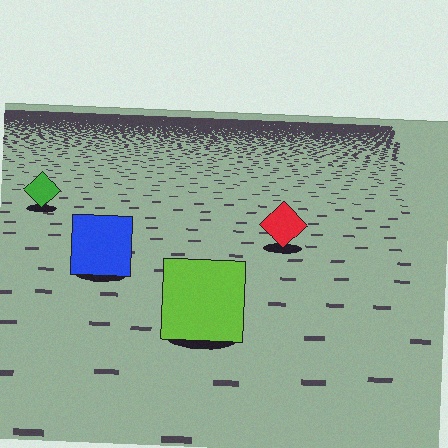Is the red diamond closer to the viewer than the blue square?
No. The blue square is closer — you can tell from the texture gradient: the ground texture is coarser near it.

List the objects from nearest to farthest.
From nearest to farthest: the lime square, the blue square, the red diamond, the green diamond.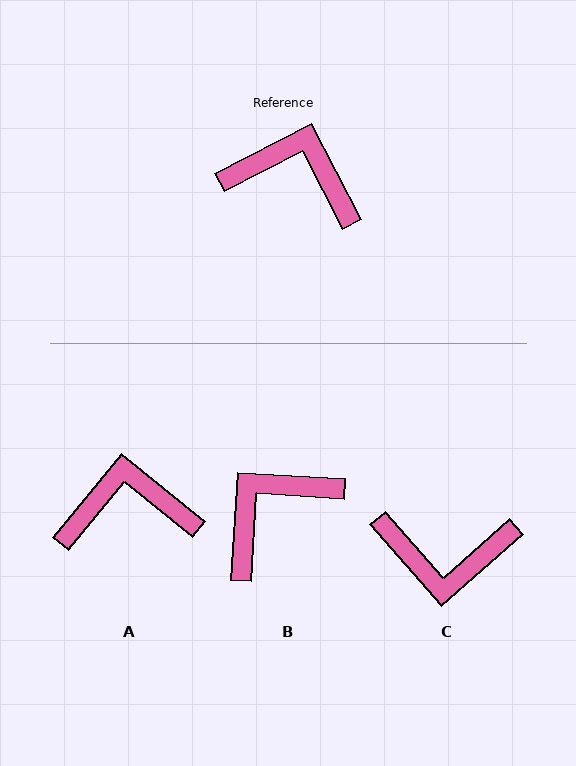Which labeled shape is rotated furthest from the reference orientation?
C, about 166 degrees away.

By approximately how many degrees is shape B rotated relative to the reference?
Approximately 59 degrees counter-clockwise.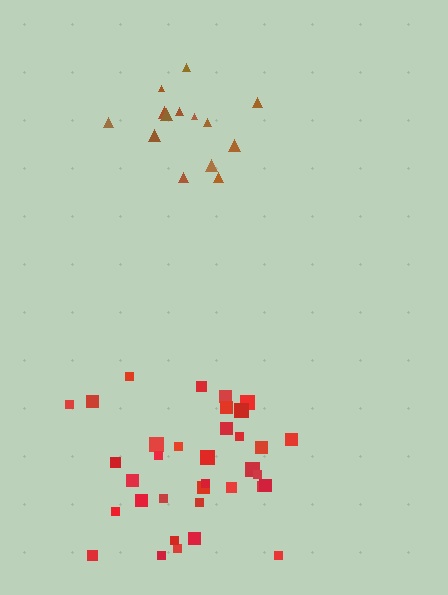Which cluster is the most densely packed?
Brown.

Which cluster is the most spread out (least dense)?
Red.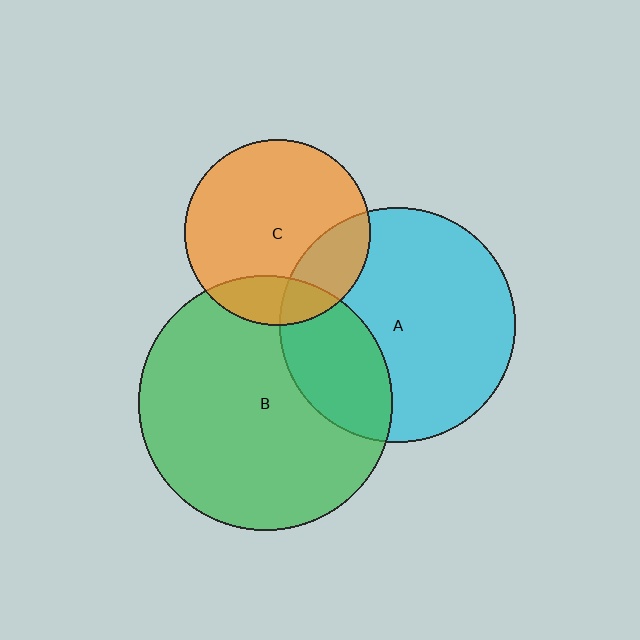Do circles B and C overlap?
Yes.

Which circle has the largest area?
Circle B (green).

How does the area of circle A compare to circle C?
Approximately 1.6 times.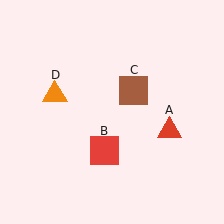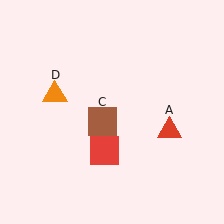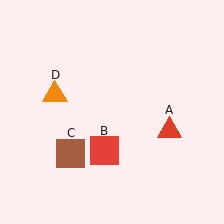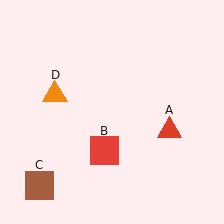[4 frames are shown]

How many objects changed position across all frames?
1 object changed position: brown square (object C).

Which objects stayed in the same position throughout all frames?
Red triangle (object A) and red square (object B) and orange triangle (object D) remained stationary.